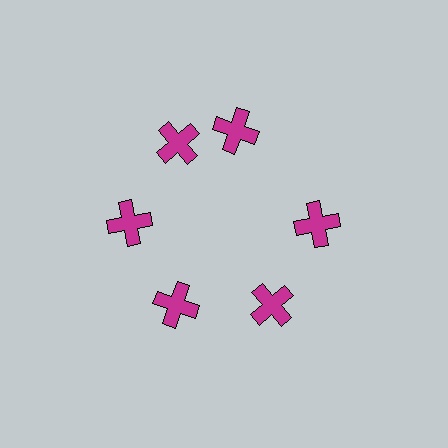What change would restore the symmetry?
The symmetry would be restored by rotating it back into even spacing with its neighbors so that all 6 crosses sit at equal angles and equal distance from the center.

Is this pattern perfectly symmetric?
No. The 6 magenta crosses are arranged in a ring, but one element near the 1 o'clock position is rotated out of alignment along the ring, breaking the 6-fold rotational symmetry.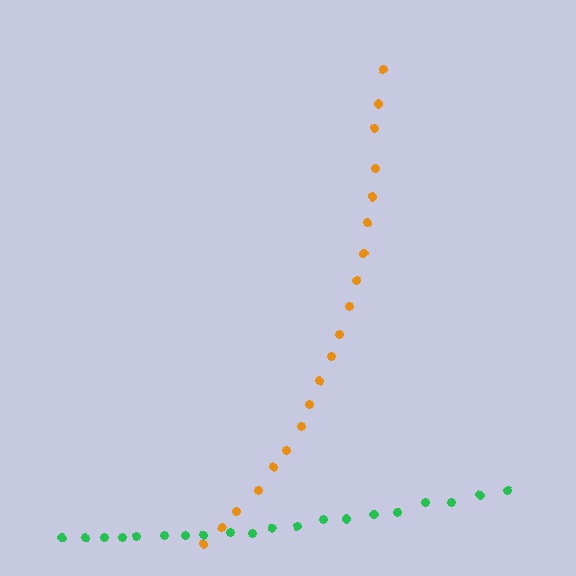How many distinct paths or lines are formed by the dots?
There are 2 distinct paths.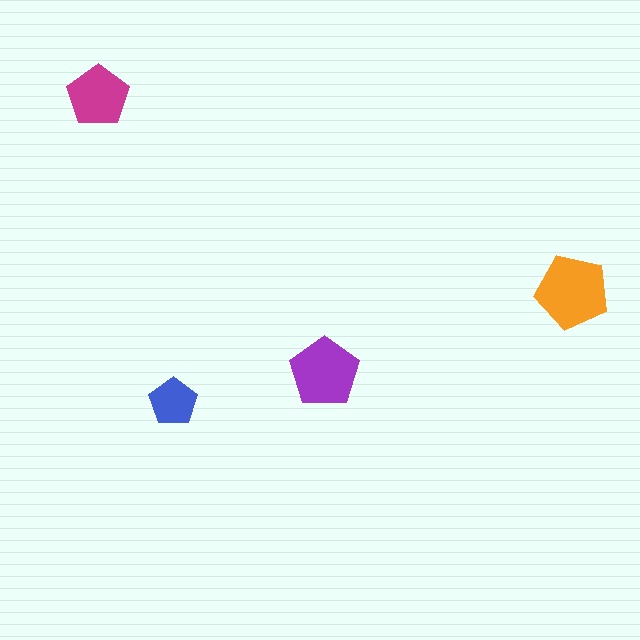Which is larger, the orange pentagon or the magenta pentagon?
The orange one.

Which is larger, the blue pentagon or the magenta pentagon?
The magenta one.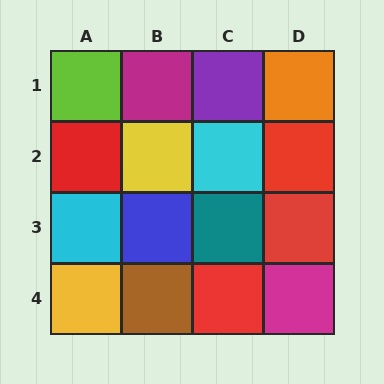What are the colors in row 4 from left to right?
Yellow, brown, red, magenta.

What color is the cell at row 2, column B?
Yellow.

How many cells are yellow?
2 cells are yellow.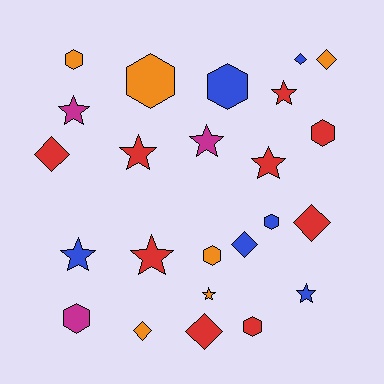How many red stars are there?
There are 4 red stars.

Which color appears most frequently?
Red, with 9 objects.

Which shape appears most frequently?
Star, with 9 objects.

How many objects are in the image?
There are 24 objects.